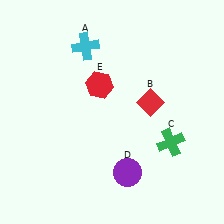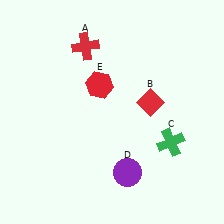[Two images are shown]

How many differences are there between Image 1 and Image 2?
There is 1 difference between the two images.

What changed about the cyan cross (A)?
In Image 1, A is cyan. In Image 2, it changed to red.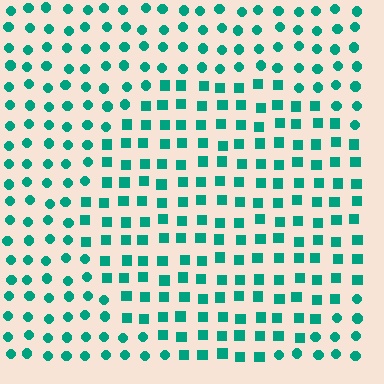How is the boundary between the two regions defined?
The boundary is defined by a change in element shape: squares inside vs. circles outside. All elements share the same color and spacing.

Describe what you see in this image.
The image is filled with small teal elements arranged in a uniform grid. A circle-shaped region contains squares, while the surrounding area contains circles. The boundary is defined purely by the change in element shape.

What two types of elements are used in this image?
The image uses squares inside the circle region and circles outside it.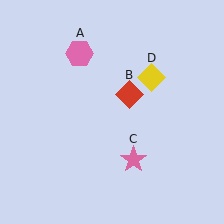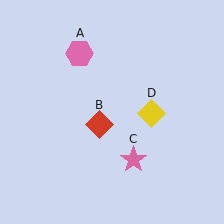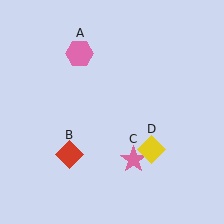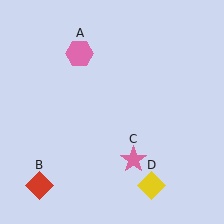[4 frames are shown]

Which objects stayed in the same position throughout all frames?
Pink hexagon (object A) and pink star (object C) remained stationary.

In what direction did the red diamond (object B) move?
The red diamond (object B) moved down and to the left.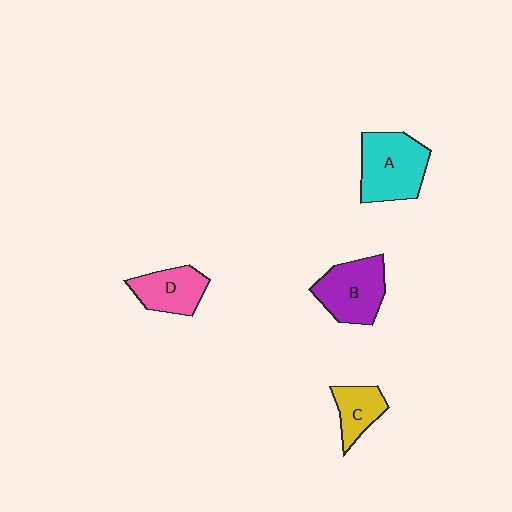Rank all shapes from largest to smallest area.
From largest to smallest: A (cyan), B (purple), D (pink), C (yellow).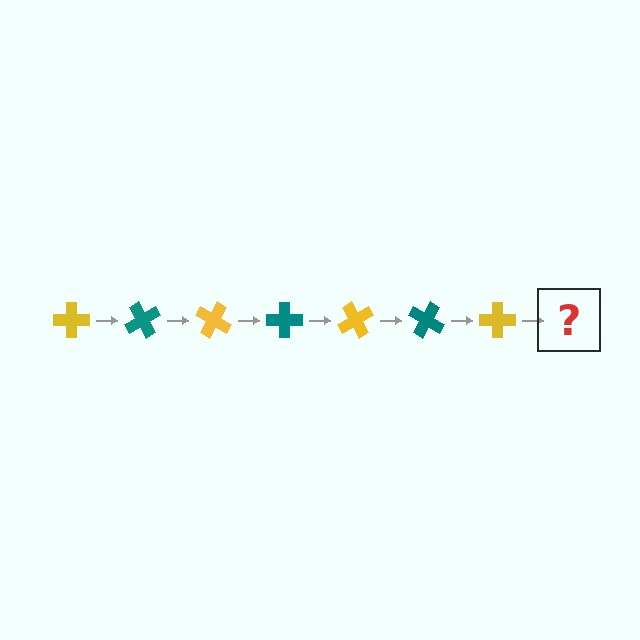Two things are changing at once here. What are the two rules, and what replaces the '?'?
The two rules are that it rotates 60 degrees each step and the color cycles through yellow and teal. The '?' should be a teal cross, rotated 420 degrees from the start.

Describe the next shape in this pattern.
It should be a teal cross, rotated 420 degrees from the start.